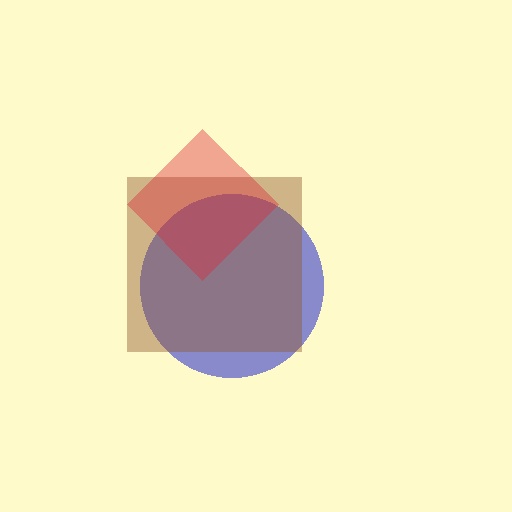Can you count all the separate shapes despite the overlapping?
Yes, there are 3 separate shapes.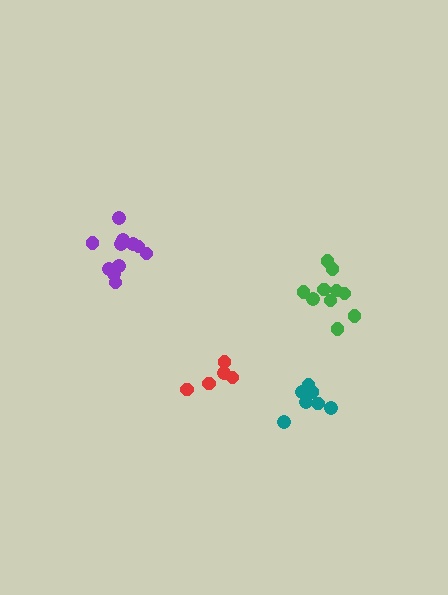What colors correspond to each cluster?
The clusters are colored: purple, green, teal, red.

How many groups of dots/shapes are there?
There are 4 groups.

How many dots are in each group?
Group 1: 11 dots, Group 2: 10 dots, Group 3: 7 dots, Group 4: 5 dots (33 total).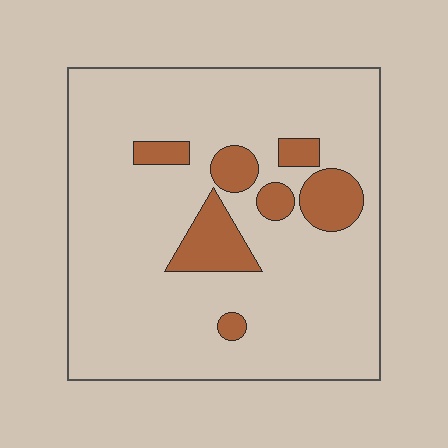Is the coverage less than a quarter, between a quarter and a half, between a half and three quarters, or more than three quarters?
Less than a quarter.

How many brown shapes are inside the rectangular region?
7.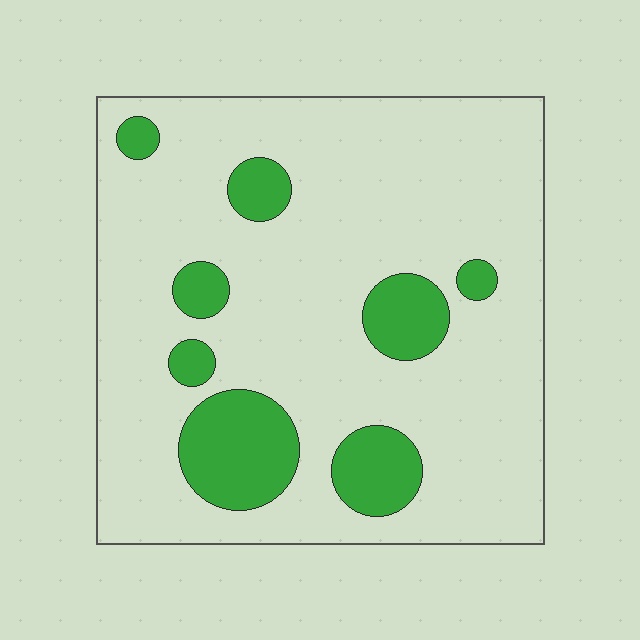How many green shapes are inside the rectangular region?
8.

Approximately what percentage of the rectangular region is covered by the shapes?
Approximately 15%.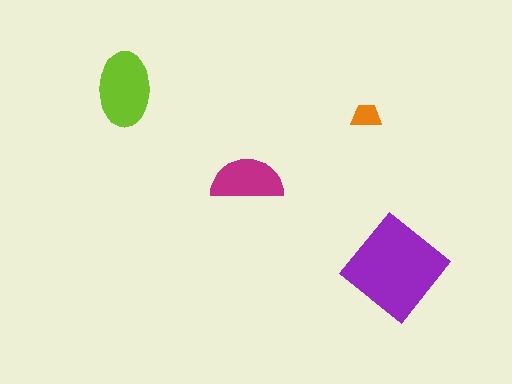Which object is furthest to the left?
The lime ellipse is leftmost.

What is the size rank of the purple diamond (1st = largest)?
1st.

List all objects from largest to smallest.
The purple diamond, the lime ellipse, the magenta semicircle, the orange trapezoid.